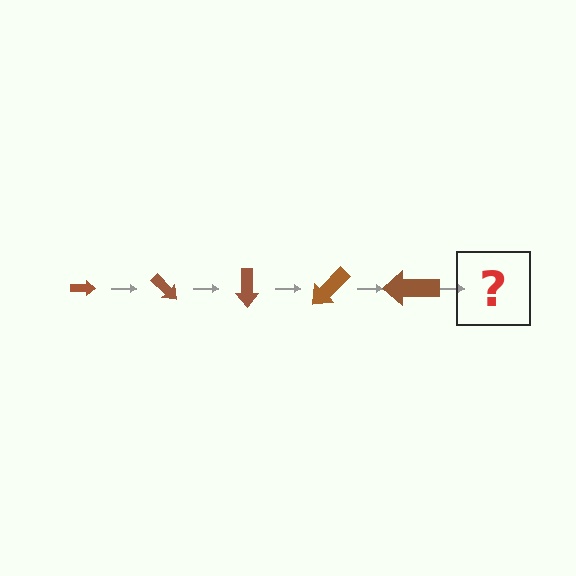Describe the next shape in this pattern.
It should be an arrow, larger than the previous one and rotated 225 degrees from the start.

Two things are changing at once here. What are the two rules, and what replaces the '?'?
The two rules are that the arrow grows larger each step and it rotates 45 degrees each step. The '?' should be an arrow, larger than the previous one and rotated 225 degrees from the start.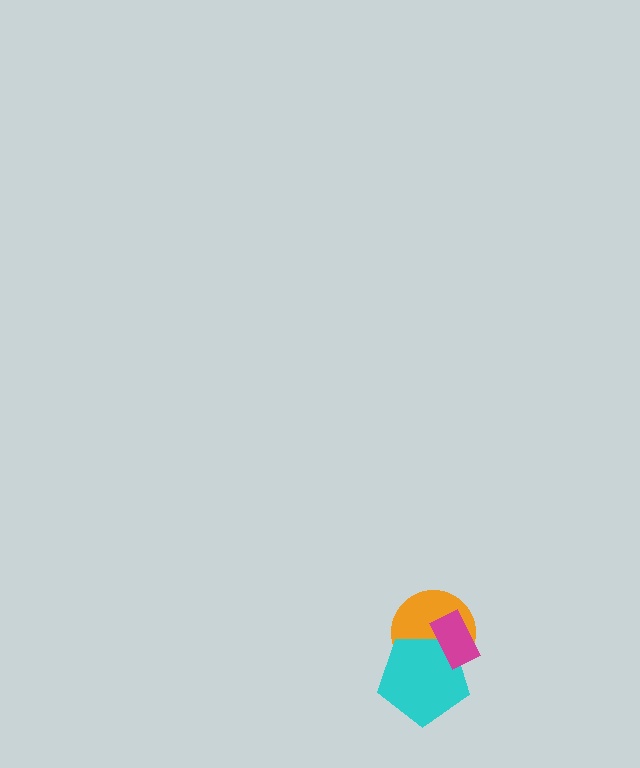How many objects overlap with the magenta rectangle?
2 objects overlap with the magenta rectangle.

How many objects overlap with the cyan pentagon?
2 objects overlap with the cyan pentagon.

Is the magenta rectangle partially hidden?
No, no other shape covers it.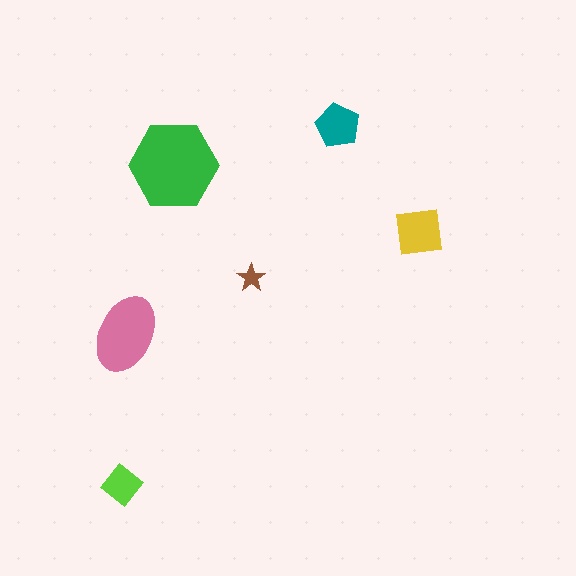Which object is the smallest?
The brown star.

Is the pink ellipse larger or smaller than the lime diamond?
Larger.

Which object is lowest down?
The lime diamond is bottommost.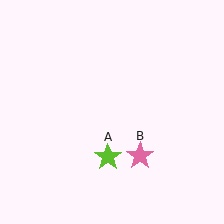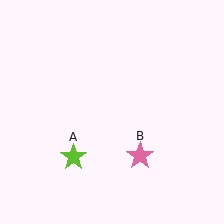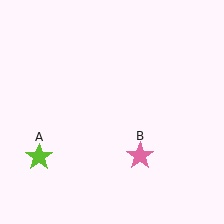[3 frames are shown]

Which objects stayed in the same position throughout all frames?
Pink star (object B) remained stationary.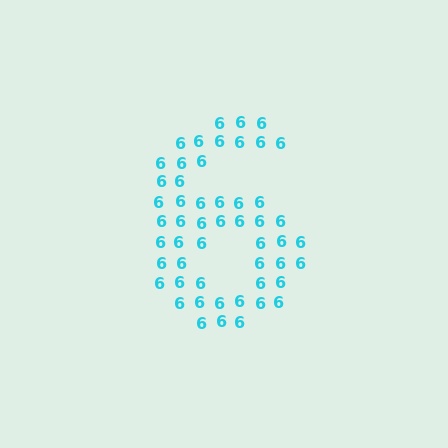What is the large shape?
The large shape is the digit 6.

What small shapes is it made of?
It is made of small digit 6's.